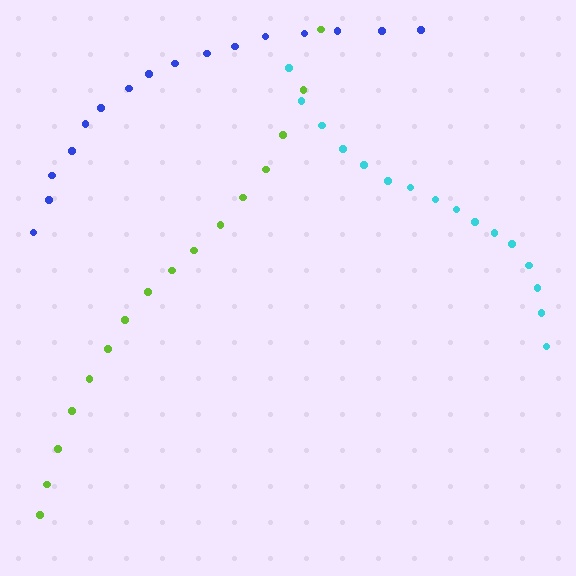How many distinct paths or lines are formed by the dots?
There are 3 distinct paths.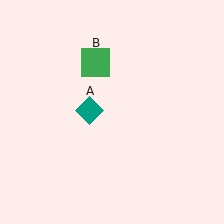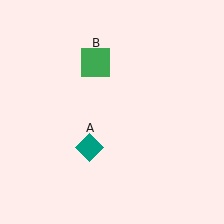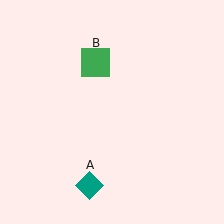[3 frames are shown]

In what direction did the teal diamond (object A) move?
The teal diamond (object A) moved down.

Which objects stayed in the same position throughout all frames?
Green square (object B) remained stationary.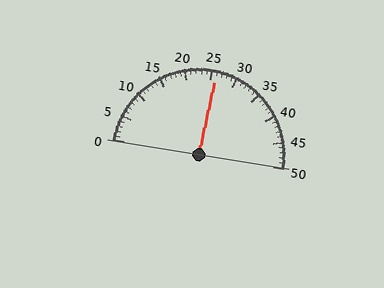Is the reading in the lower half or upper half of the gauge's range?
The reading is in the upper half of the range (0 to 50).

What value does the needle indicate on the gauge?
The needle indicates approximately 26.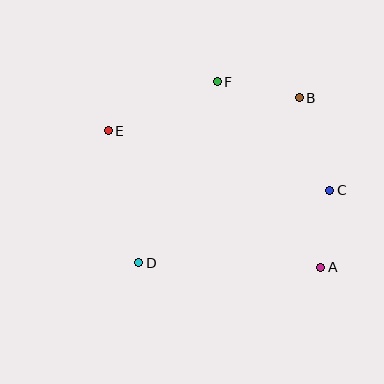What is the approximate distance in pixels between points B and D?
The distance between B and D is approximately 231 pixels.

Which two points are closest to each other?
Points A and C are closest to each other.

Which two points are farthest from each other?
Points A and E are farthest from each other.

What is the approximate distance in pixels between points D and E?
The distance between D and E is approximately 136 pixels.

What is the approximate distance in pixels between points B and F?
The distance between B and F is approximately 84 pixels.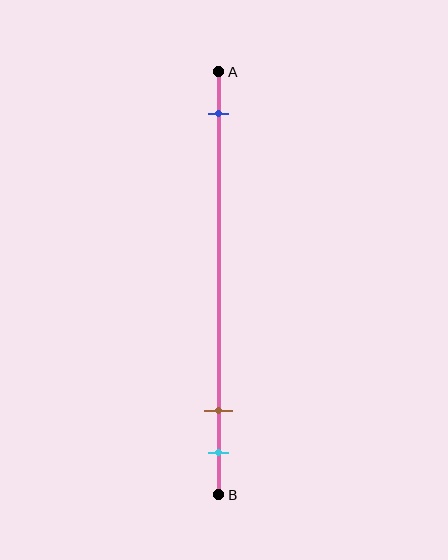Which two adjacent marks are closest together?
The brown and cyan marks are the closest adjacent pair.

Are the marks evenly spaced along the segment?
No, the marks are not evenly spaced.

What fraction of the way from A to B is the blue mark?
The blue mark is approximately 10% (0.1) of the way from A to B.